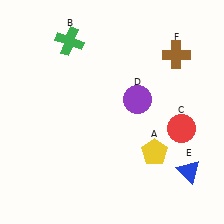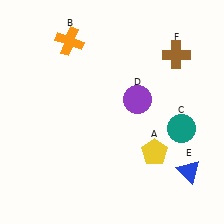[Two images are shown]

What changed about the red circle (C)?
In Image 1, C is red. In Image 2, it changed to teal.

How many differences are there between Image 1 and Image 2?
There are 2 differences between the two images.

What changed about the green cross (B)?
In Image 1, B is green. In Image 2, it changed to orange.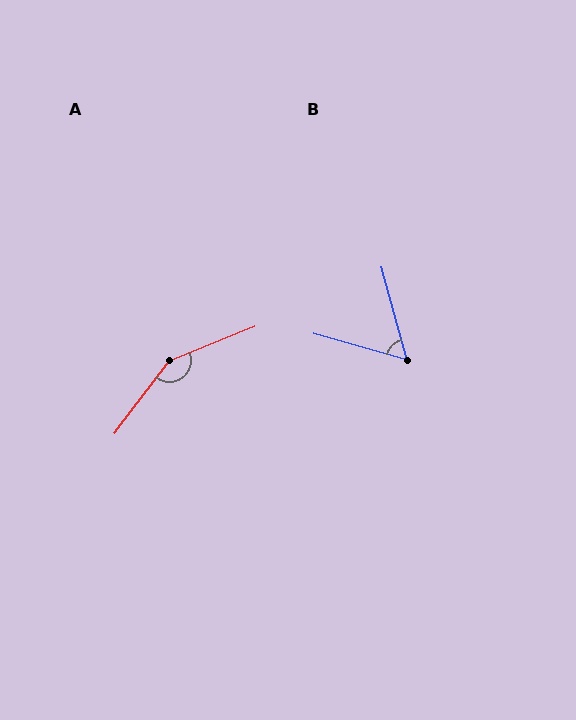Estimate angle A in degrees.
Approximately 149 degrees.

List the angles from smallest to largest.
B (59°), A (149°).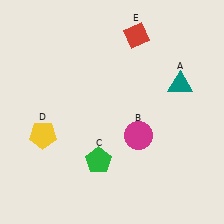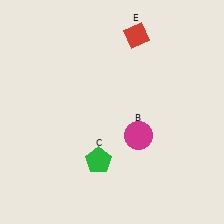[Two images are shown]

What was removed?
The teal triangle (A), the yellow pentagon (D) were removed in Image 2.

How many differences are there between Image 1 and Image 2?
There are 2 differences between the two images.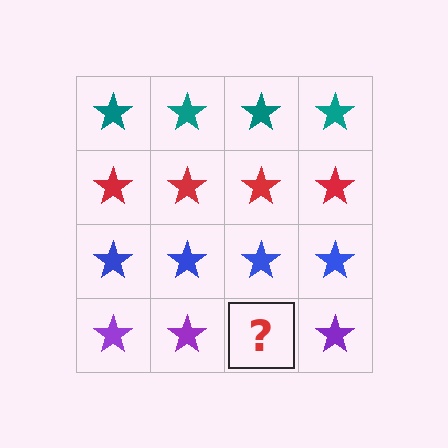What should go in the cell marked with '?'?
The missing cell should contain a purple star.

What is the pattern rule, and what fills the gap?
The rule is that each row has a consistent color. The gap should be filled with a purple star.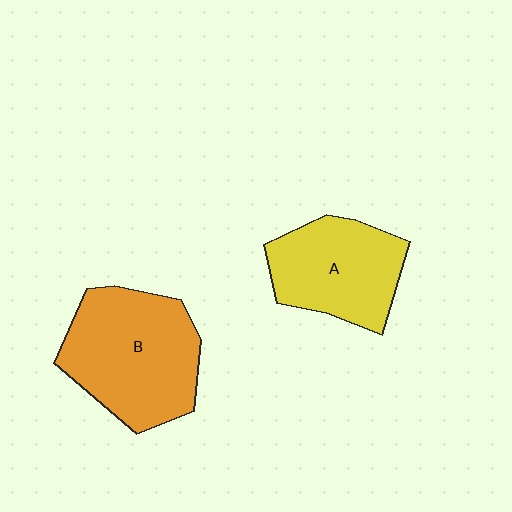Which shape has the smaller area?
Shape A (yellow).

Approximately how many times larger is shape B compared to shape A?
Approximately 1.3 times.